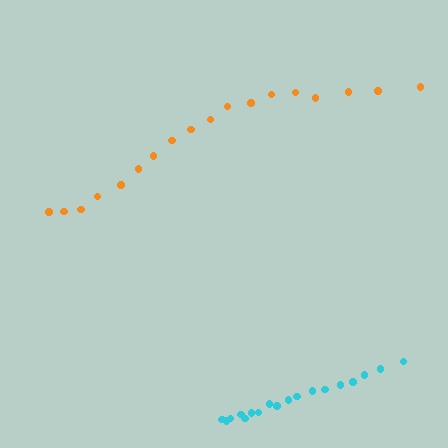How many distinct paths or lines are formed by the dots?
There are 2 distinct paths.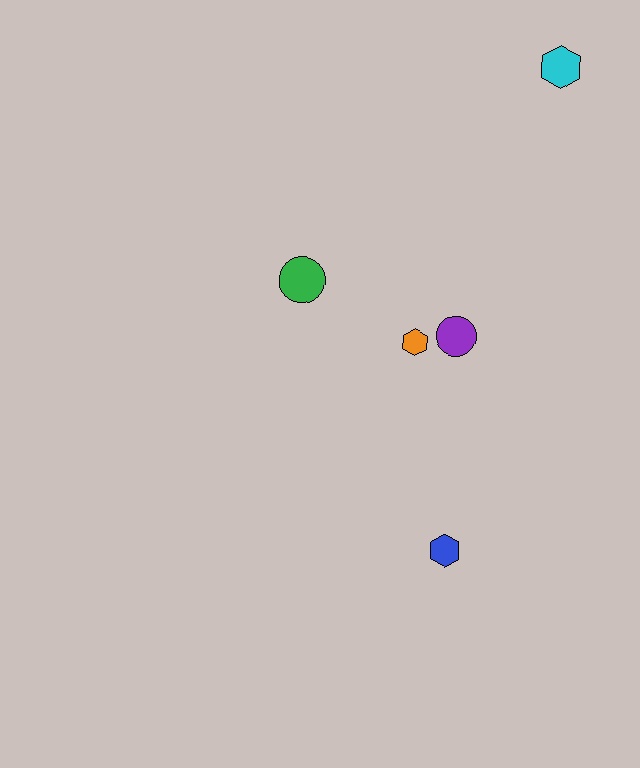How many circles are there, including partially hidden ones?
There are 2 circles.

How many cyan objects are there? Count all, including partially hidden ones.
There is 1 cyan object.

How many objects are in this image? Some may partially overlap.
There are 5 objects.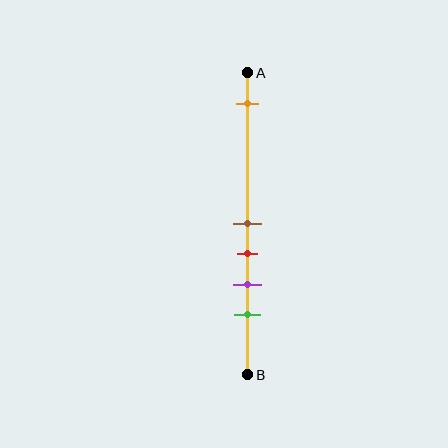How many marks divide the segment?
There are 5 marks dividing the segment.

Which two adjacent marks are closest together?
The brown and red marks are the closest adjacent pair.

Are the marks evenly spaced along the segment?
No, the marks are not evenly spaced.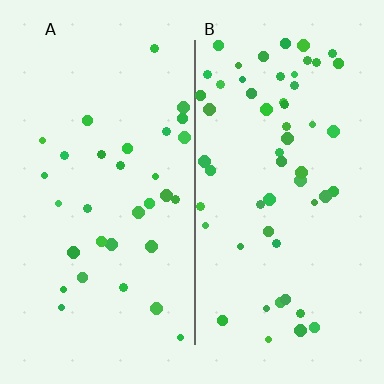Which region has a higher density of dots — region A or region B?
B (the right).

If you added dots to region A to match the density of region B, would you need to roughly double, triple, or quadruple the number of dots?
Approximately double.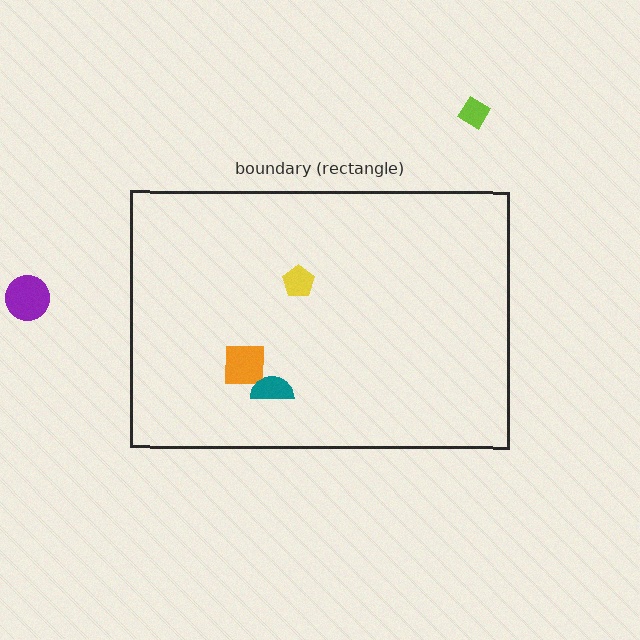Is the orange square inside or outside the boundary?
Inside.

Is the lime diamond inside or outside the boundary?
Outside.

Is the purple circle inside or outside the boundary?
Outside.